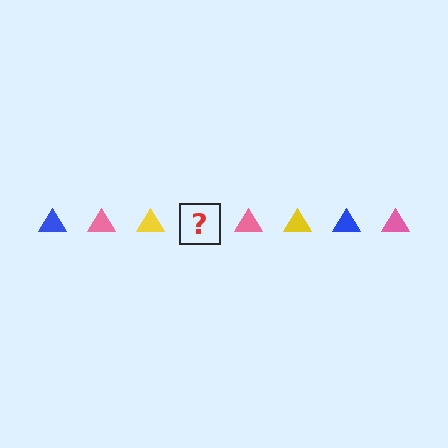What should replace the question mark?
The question mark should be replaced with a blue triangle.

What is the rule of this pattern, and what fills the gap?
The rule is that the pattern cycles through blue, pink, yellow triangles. The gap should be filled with a blue triangle.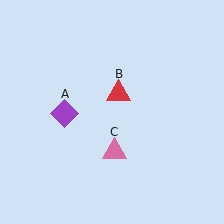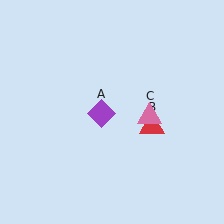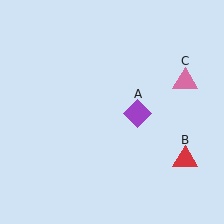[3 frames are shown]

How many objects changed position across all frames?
3 objects changed position: purple diamond (object A), red triangle (object B), pink triangle (object C).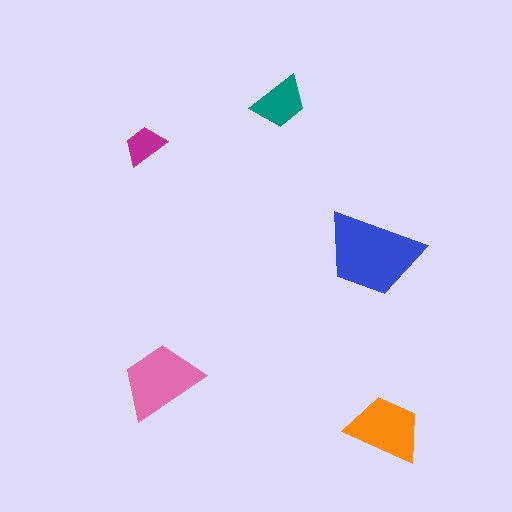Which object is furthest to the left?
The magenta trapezoid is leftmost.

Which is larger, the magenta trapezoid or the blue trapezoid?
The blue one.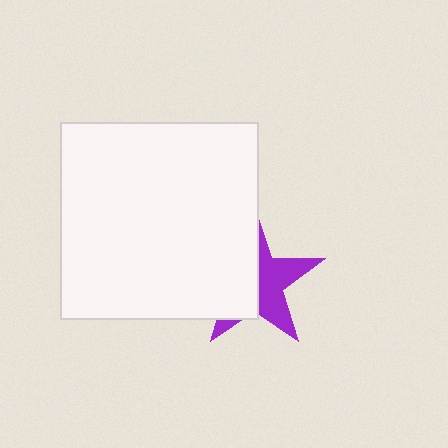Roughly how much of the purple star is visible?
About half of it is visible (roughly 46%).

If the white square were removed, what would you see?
You would see the complete purple star.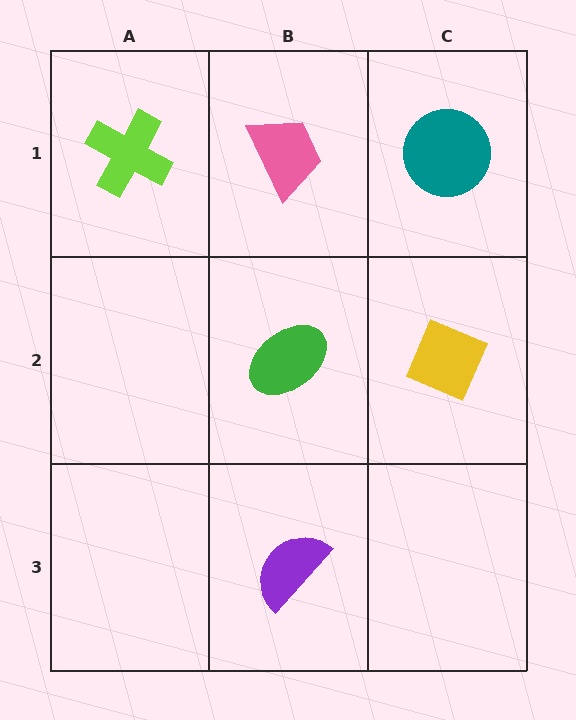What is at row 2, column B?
A green ellipse.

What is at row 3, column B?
A purple semicircle.